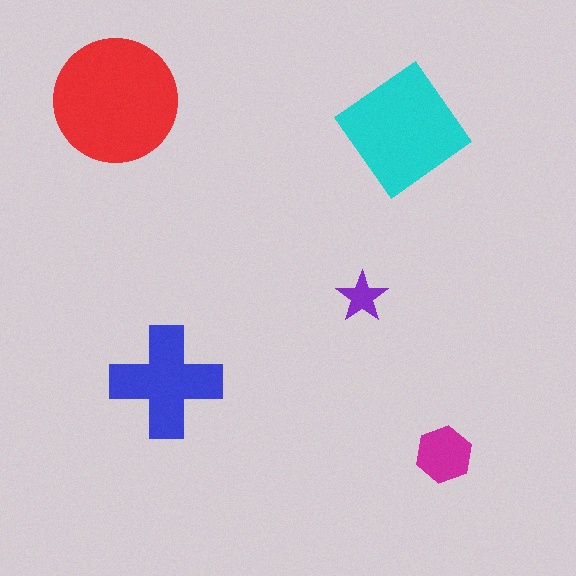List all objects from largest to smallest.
The red circle, the cyan diamond, the blue cross, the magenta hexagon, the purple star.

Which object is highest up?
The red circle is topmost.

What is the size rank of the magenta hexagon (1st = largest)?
4th.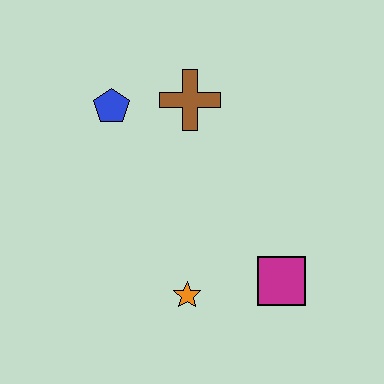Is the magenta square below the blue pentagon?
Yes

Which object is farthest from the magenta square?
The blue pentagon is farthest from the magenta square.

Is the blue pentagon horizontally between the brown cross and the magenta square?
No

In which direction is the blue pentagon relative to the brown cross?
The blue pentagon is to the left of the brown cross.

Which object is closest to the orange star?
The magenta square is closest to the orange star.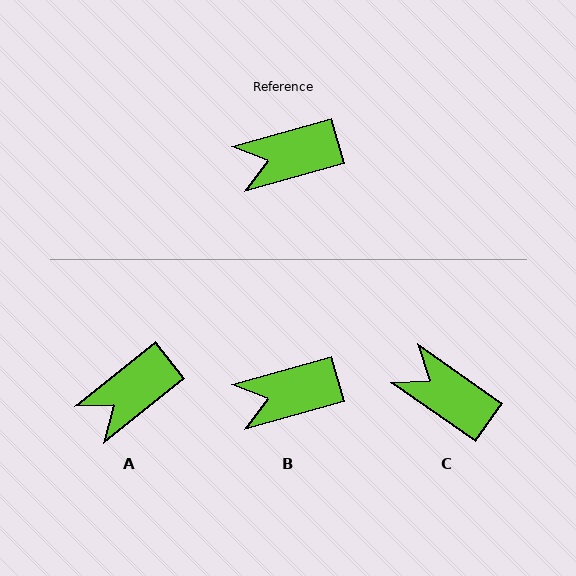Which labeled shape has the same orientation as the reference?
B.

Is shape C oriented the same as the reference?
No, it is off by about 51 degrees.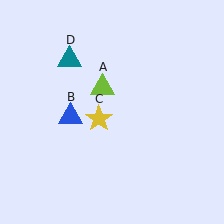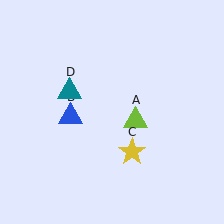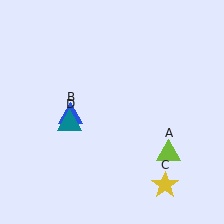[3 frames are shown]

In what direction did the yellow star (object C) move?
The yellow star (object C) moved down and to the right.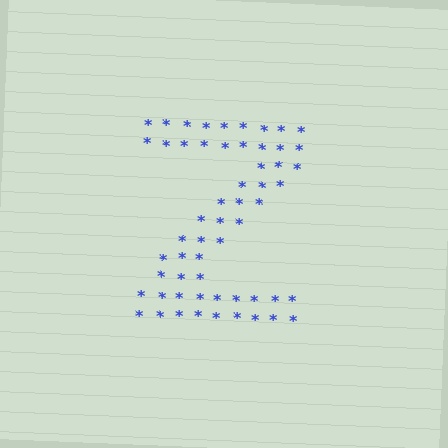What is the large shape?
The large shape is the letter Z.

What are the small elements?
The small elements are asterisks.